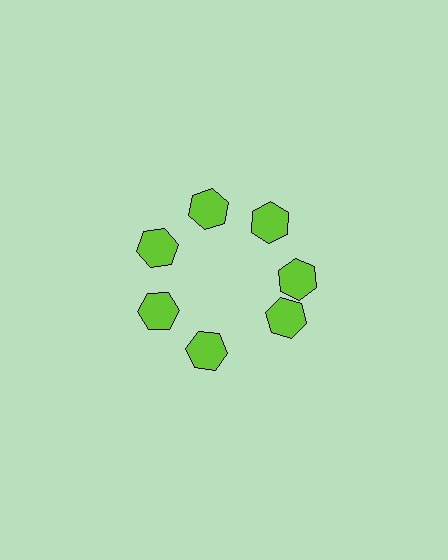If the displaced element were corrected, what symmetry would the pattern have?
It would have 7-fold rotational symmetry — the pattern would map onto itself every 51 degrees.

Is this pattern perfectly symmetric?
No. The 7 lime hexagons are arranged in a ring, but one element near the 5 o'clock position is rotated out of alignment along the ring, breaking the 7-fold rotational symmetry.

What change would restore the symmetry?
The symmetry would be restored by rotating it back into even spacing with its neighbors so that all 7 hexagons sit at equal angles and equal distance from the center.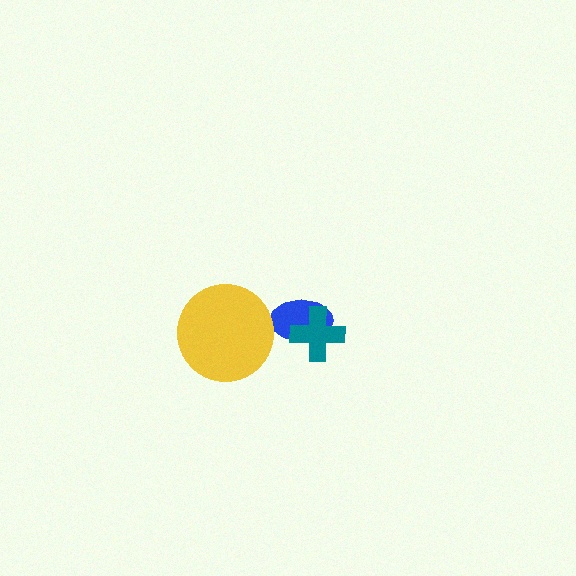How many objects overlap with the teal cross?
1 object overlaps with the teal cross.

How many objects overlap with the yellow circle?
0 objects overlap with the yellow circle.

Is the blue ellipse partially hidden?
Yes, it is partially covered by another shape.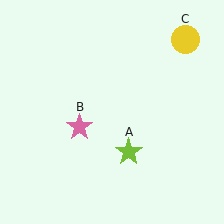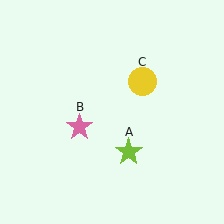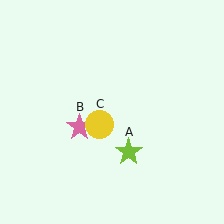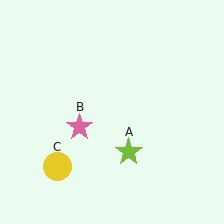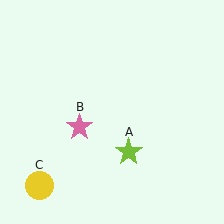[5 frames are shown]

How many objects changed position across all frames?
1 object changed position: yellow circle (object C).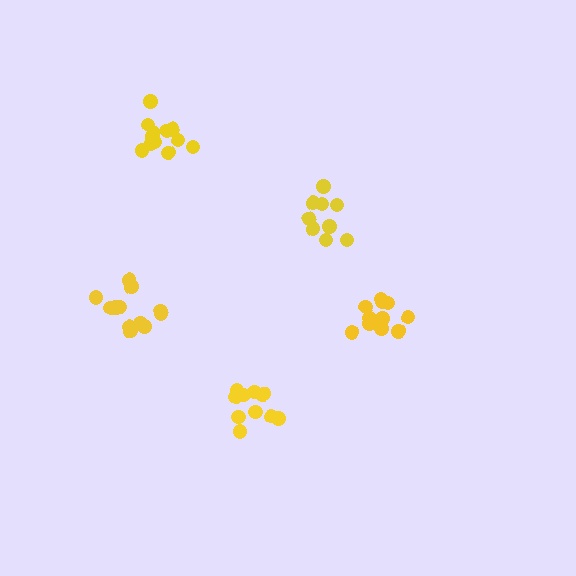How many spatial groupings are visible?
There are 5 spatial groupings.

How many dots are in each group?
Group 1: 12 dots, Group 2: 9 dots, Group 3: 11 dots, Group 4: 13 dots, Group 5: 11 dots (56 total).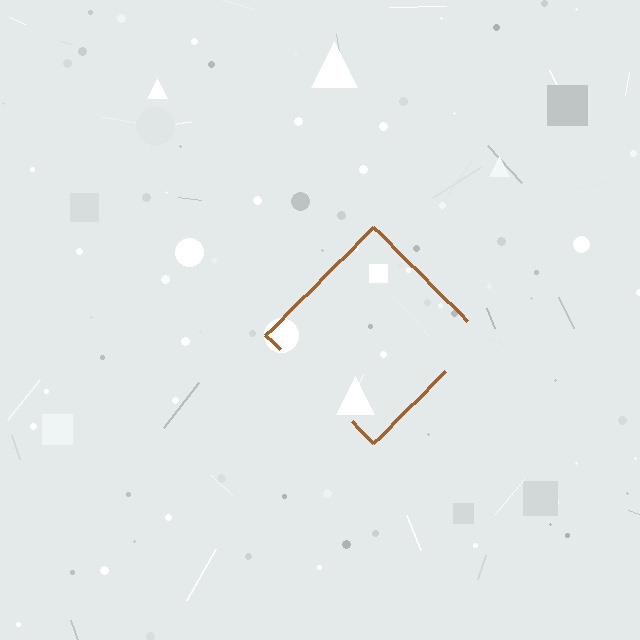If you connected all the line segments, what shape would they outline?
They would outline a diamond.